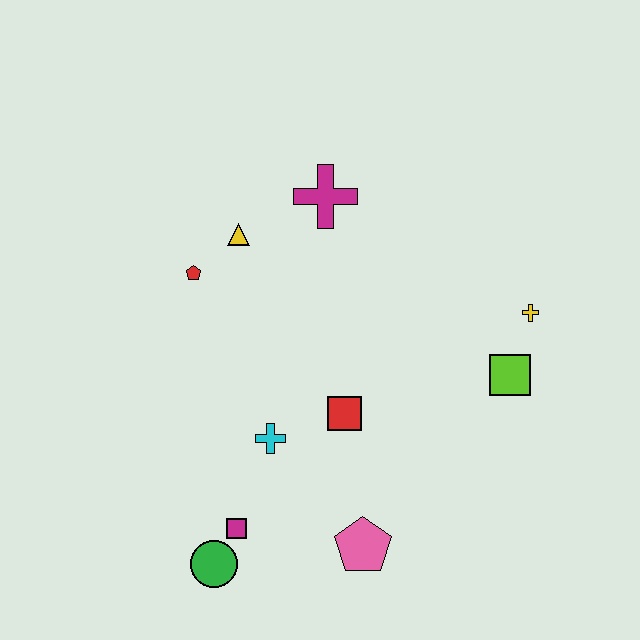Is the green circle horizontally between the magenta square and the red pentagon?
Yes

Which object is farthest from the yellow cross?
The green circle is farthest from the yellow cross.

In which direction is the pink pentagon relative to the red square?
The pink pentagon is below the red square.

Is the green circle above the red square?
No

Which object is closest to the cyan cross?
The red square is closest to the cyan cross.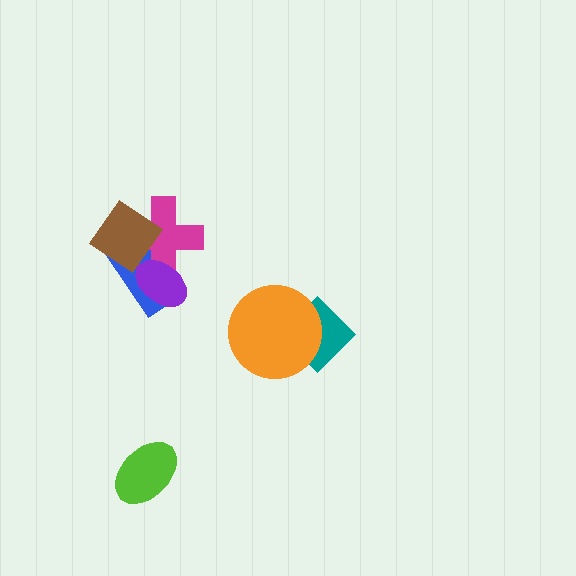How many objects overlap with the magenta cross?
3 objects overlap with the magenta cross.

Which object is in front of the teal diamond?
The orange circle is in front of the teal diamond.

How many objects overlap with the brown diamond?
3 objects overlap with the brown diamond.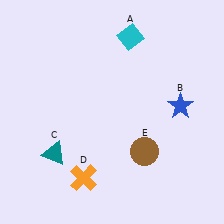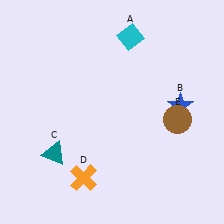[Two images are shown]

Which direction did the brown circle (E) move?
The brown circle (E) moved right.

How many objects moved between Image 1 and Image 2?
1 object moved between the two images.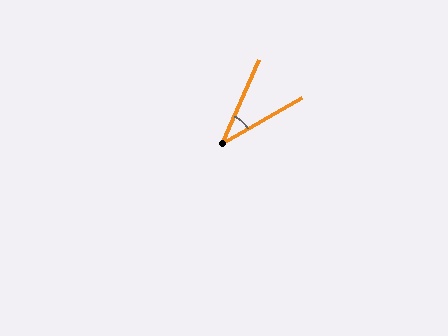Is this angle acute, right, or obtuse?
It is acute.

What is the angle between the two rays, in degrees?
Approximately 37 degrees.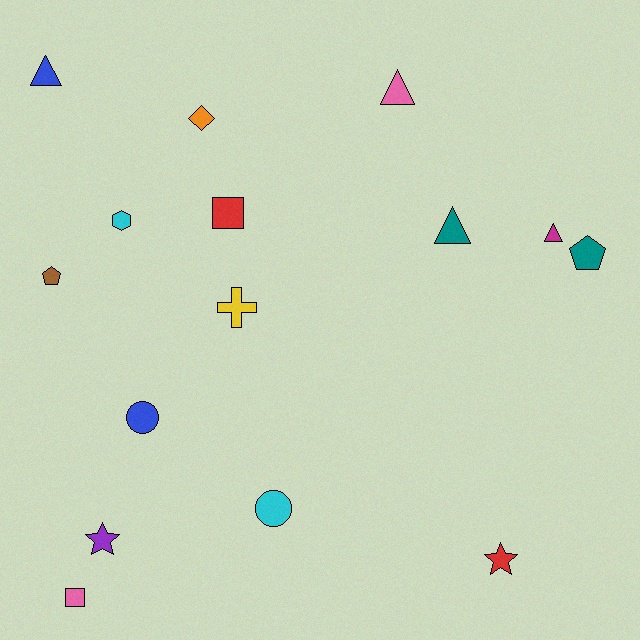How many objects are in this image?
There are 15 objects.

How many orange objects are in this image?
There is 1 orange object.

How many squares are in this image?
There are 2 squares.